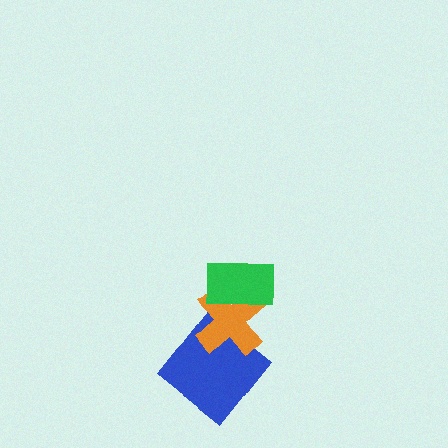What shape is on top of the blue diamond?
The orange cross is on top of the blue diamond.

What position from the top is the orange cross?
The orange cross is 2nd from the top.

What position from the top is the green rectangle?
The green rectangle is 1st from the top.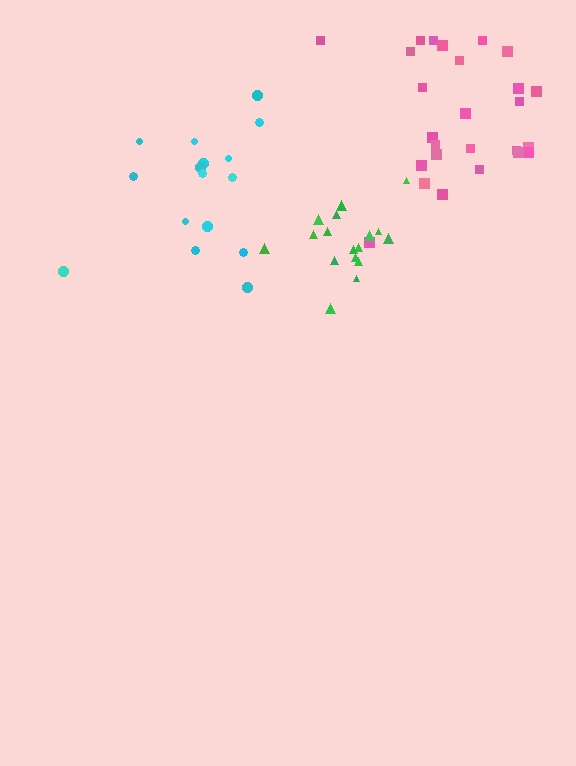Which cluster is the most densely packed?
Green.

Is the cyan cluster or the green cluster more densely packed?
Green.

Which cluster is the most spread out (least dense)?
Cyan.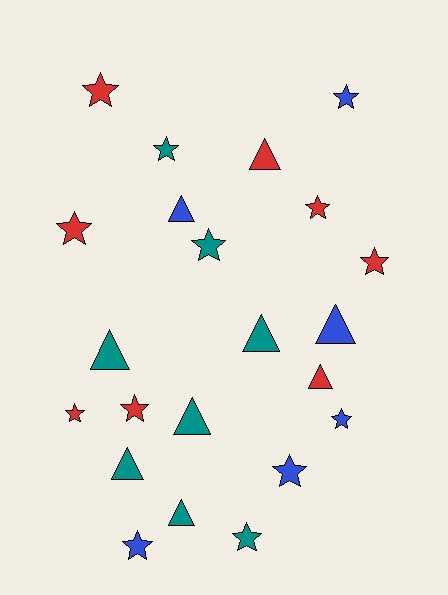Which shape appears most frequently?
Star, with 13 objects.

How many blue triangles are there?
There are 2 blue triangles.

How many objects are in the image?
There are 22 objects.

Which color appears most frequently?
Red, with 8 objects.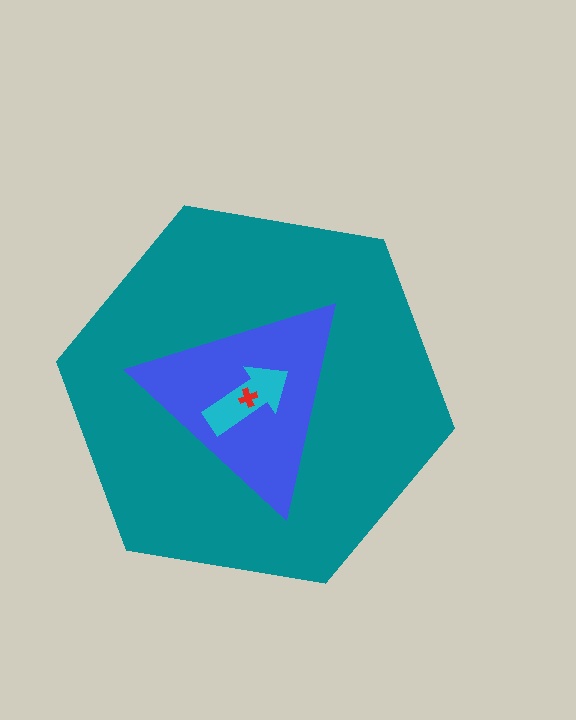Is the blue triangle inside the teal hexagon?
Yes.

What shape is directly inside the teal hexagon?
The blue triangle.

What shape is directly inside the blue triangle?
The cyan arrow.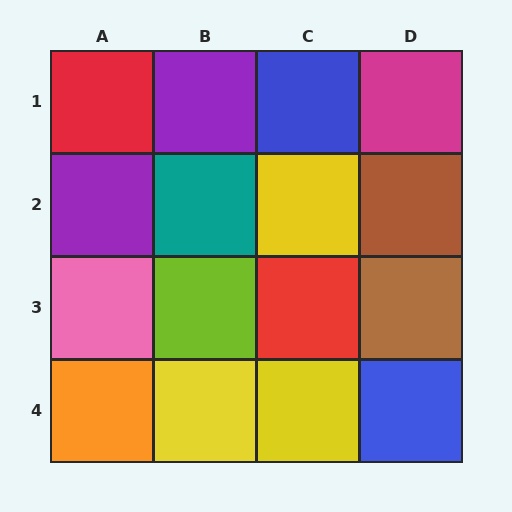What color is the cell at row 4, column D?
Blue.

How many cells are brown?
2 cells are brown.